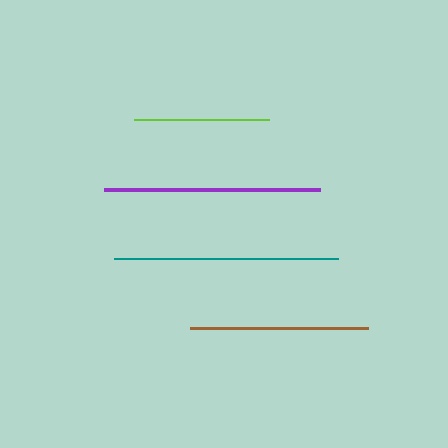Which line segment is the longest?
The teal line is the longest at approximately 224 pixels.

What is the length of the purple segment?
The purple segment is approximately 217 pixels long.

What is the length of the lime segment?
The lime segment is approximately 135 pixels long.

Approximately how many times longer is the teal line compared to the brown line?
The teal line is approximately 1.3 times the length of the brown line.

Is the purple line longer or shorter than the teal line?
The teal line is longer than the purple line.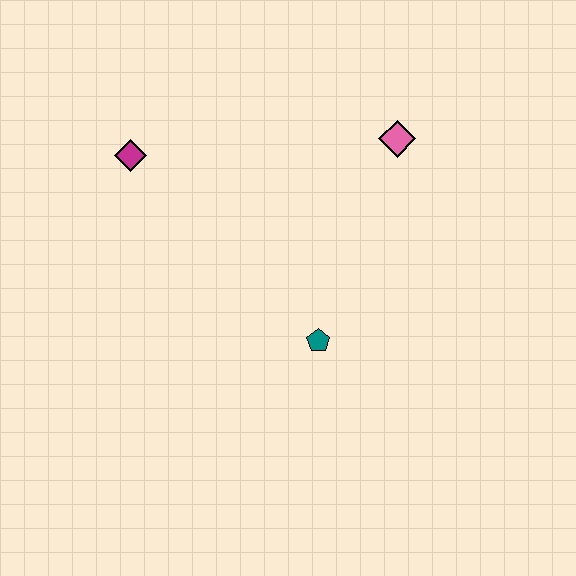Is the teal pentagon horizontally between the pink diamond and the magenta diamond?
Yes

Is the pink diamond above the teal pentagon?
Yes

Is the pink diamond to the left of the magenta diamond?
No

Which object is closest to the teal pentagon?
The pink diamond is closest to the teal pentagon.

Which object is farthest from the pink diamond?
The magenta diamond is farthest from the pink diamond.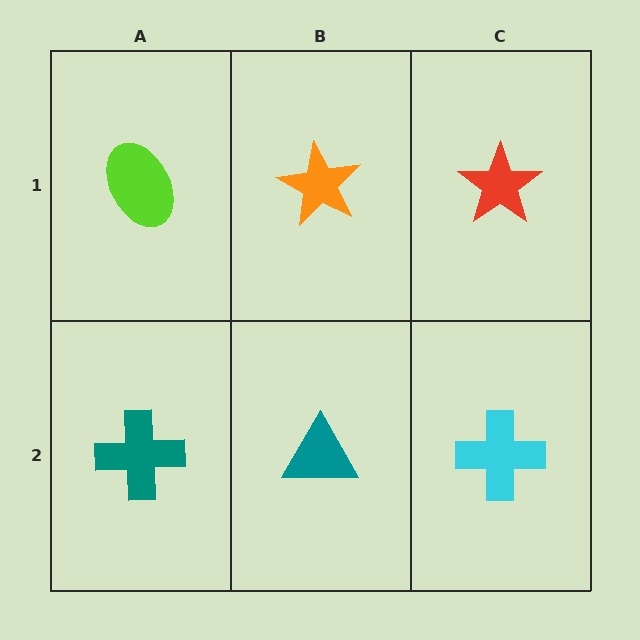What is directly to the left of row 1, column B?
A lime ellipse.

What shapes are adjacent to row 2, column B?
An orange star (row 1, column B), a teal cross (row 2, column A), a cyan cross (row 2, column C).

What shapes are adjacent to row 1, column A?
A teal cross (row 2, column A), an orange star (row 1, column B).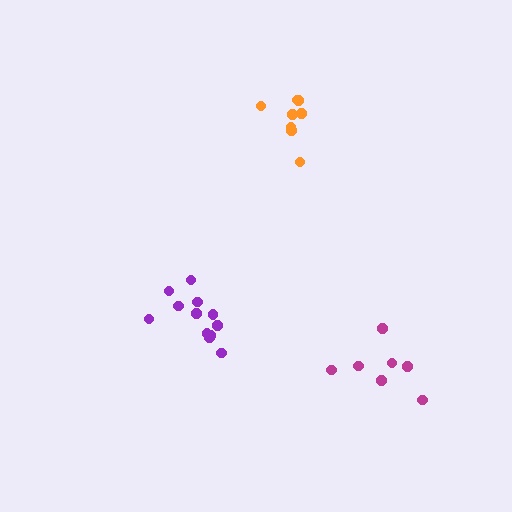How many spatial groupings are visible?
There are 3 spatial groupings.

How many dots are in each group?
Group 1: 12 dots, Group 2: 8 dots, Group 3: 7 dots (27 total).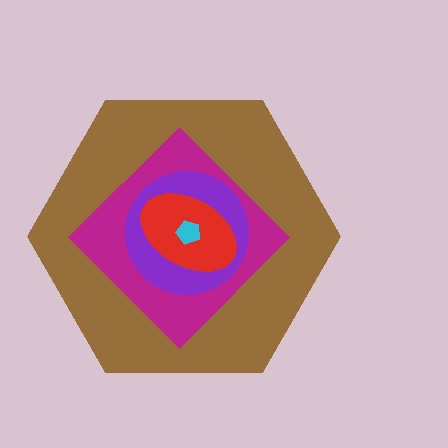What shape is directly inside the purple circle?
The red ellipse.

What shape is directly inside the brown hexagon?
The magenta diamond.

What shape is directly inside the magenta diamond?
The purple circle.